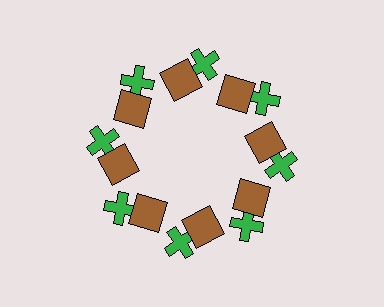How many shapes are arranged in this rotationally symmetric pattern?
There are 16 shapes, arranged in 8 groups of 2.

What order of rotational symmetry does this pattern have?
This pattern has 8-fold rotational symmetry.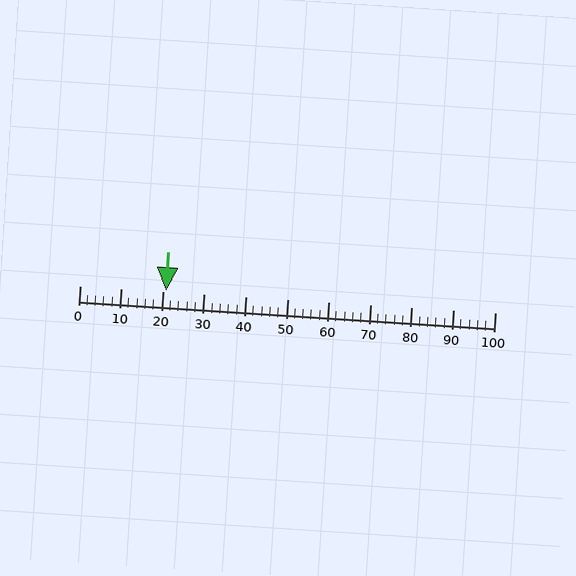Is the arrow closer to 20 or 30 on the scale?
The arrow is closer to 20.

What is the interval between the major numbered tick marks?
The major tick marks are spaced 10 units apart.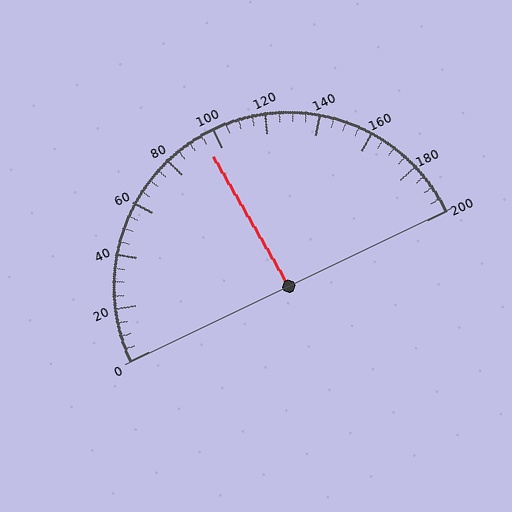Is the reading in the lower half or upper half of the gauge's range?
The reading is in the lower half of the range (0 to 200).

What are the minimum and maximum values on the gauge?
The gauge ranges from 0 to 200.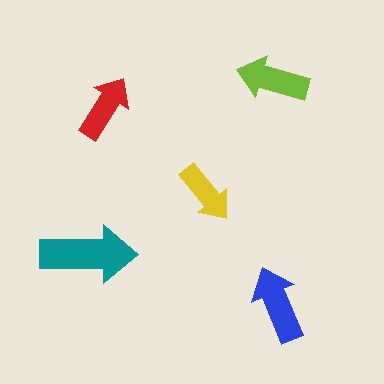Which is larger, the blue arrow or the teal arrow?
The teal one.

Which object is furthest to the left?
The teal arrow is leftmost.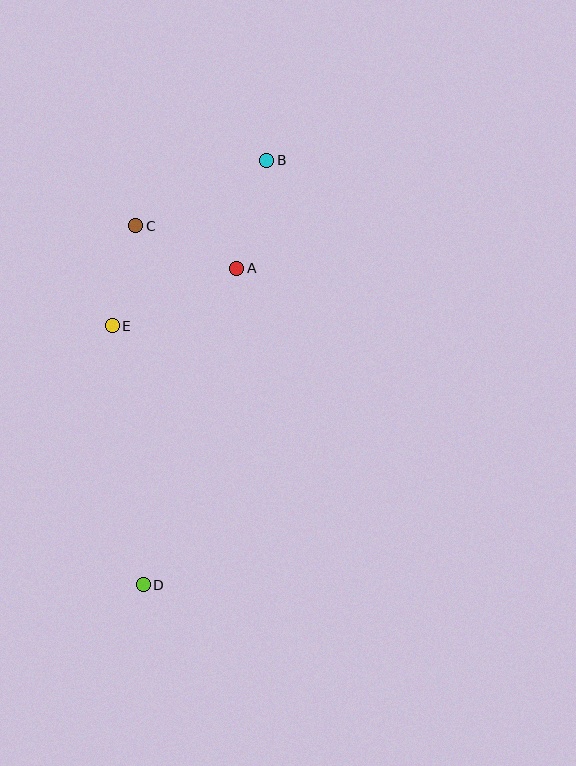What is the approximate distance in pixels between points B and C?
The distance between B and C is approximately 146 pixels.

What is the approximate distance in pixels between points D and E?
The distance between D and E is approximately 261 pixels.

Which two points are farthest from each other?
Points B and D are farthest from each other.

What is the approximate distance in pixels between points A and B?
The distance between A and B is approximately 112 pixels.